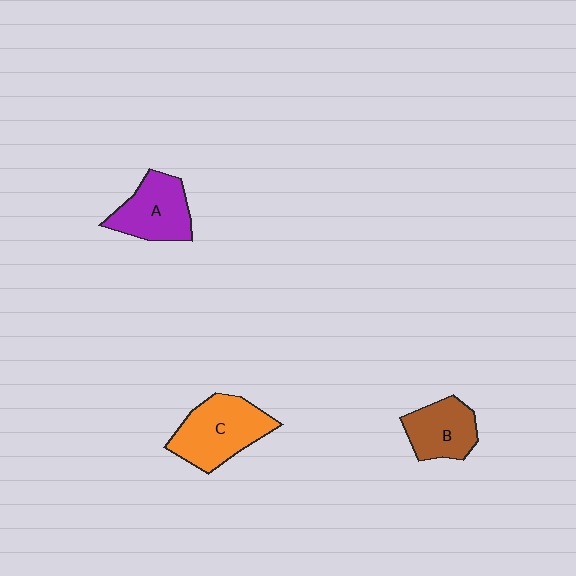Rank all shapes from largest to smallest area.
From largest to smallest: C (orange), A (purple), B (brown).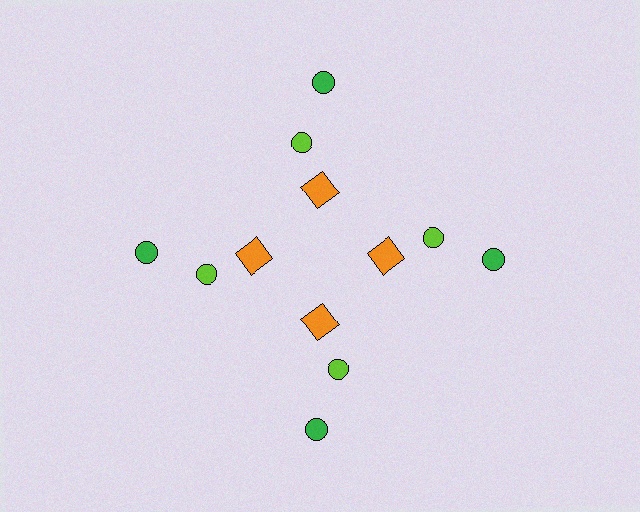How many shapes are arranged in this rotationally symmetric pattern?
There are 12 shapes, arranged in 4 groups of 3.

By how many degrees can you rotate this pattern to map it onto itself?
The pattern maps onto itself every 90 degrees of rotation.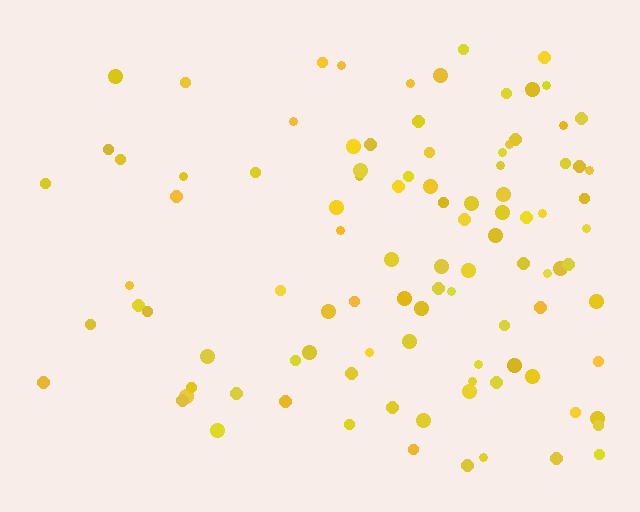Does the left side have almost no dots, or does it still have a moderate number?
Still a moderate number, just noticeably fewer than the right.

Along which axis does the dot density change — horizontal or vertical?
Horizontal.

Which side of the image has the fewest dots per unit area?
The left.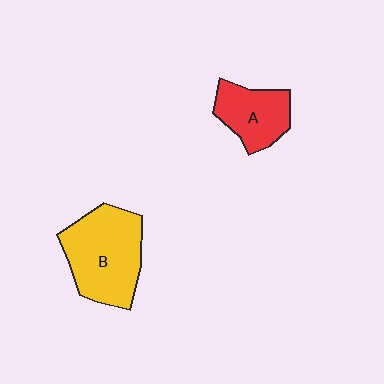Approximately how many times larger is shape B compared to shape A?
Approximately 1.7 times.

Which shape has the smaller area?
Shape A (red).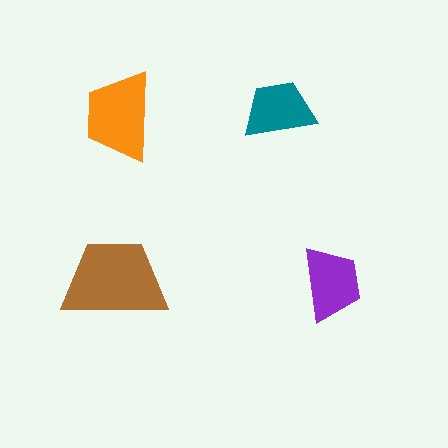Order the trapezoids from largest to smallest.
the brown one, the orange one, the purple one, the teal one.